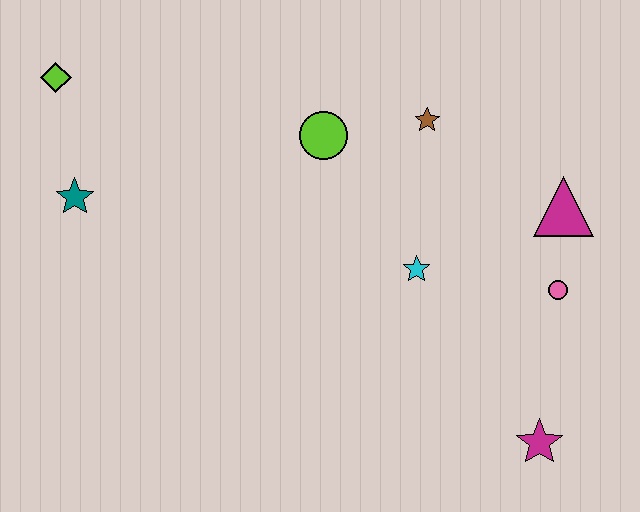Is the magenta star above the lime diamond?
No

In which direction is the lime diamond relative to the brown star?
The lime diamond is to the left of the brown star.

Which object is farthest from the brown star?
The lime diamond is farthest from the brown star.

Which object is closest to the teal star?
The lime diamond is closest to the teal star.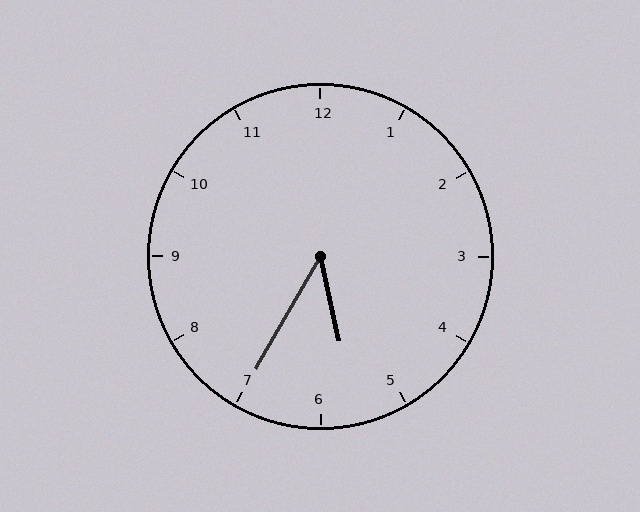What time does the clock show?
5:35.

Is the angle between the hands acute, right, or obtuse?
It is acute.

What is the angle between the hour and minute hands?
Approximately 42 degrees.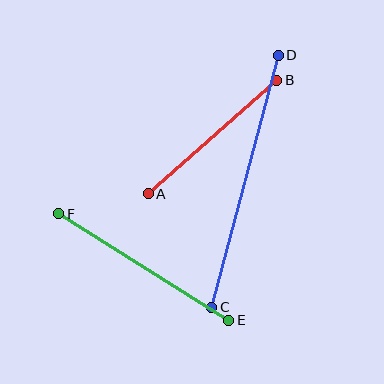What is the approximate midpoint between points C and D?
The midpoint is at approximately (245, 181) pixels.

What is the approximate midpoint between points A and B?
The midpoint is at approximately (212, 137) pixels.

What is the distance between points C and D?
The distance is approximately 260 pixels.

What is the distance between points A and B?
The distance is approximately 171 pixels.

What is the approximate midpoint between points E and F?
The midpoint is at approximately (144, 267) pixels.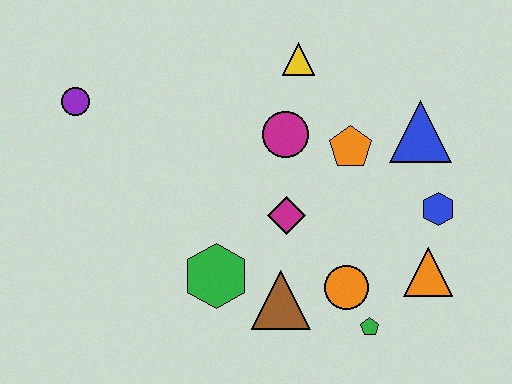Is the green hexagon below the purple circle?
Yes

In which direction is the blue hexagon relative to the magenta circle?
The blue hexagon is to the right of the magenta circle.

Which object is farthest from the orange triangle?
The purple circle is farthest from the orange triangle.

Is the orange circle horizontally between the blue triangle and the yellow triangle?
Yes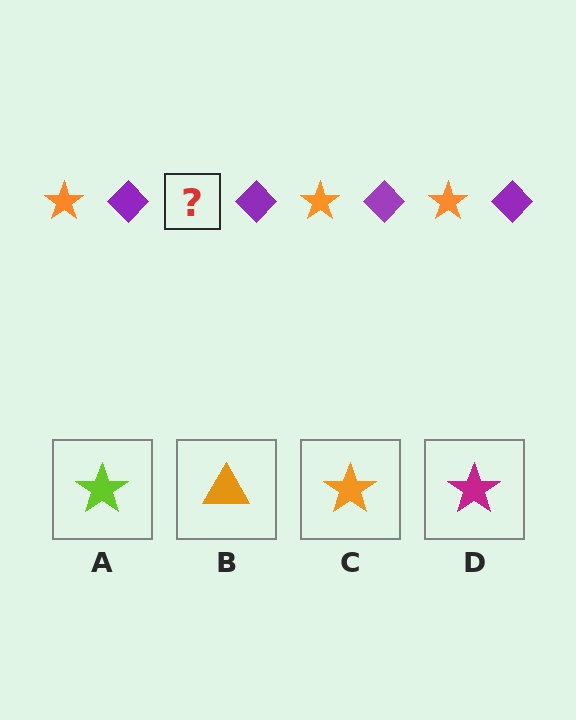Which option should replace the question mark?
Option C.